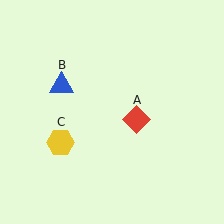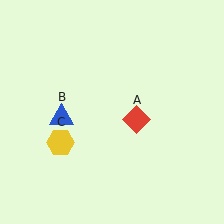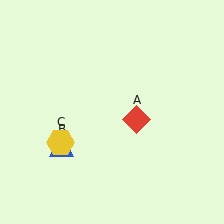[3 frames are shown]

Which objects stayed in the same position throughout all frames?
Red diamond (object A) and yellow hexagon (object C) remained stationary.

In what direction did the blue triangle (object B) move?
The blue triangle (object B) moved down.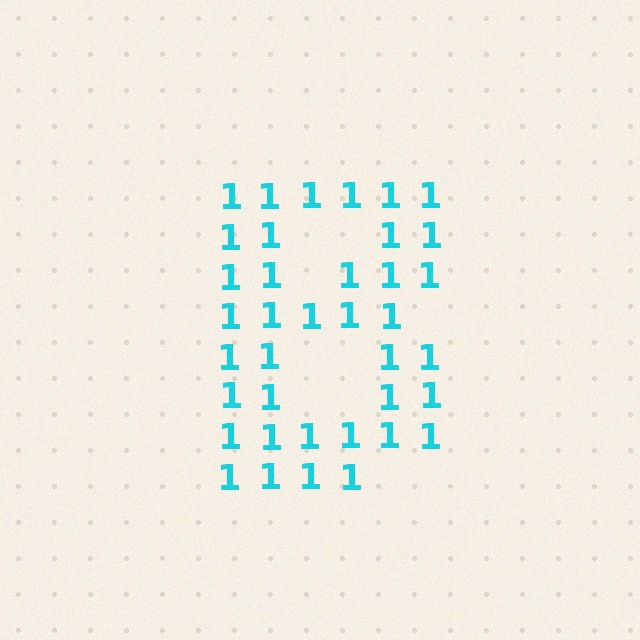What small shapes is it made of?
It is made of small digit 1's.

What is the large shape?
The large shape is the letter B.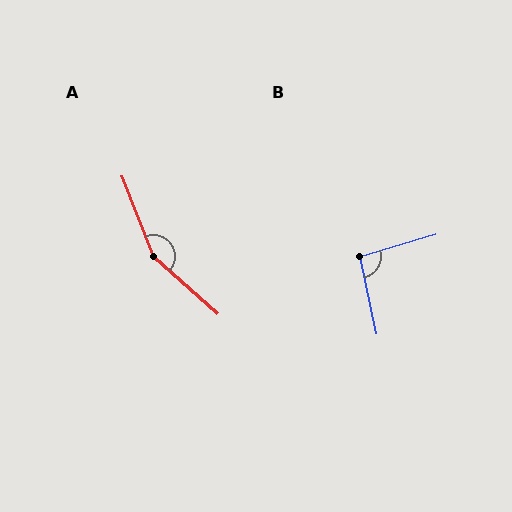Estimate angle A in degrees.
Approximately 153 degrees.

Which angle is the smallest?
B, at approximately 94 degrees.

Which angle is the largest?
A, at approximately 153 degrees.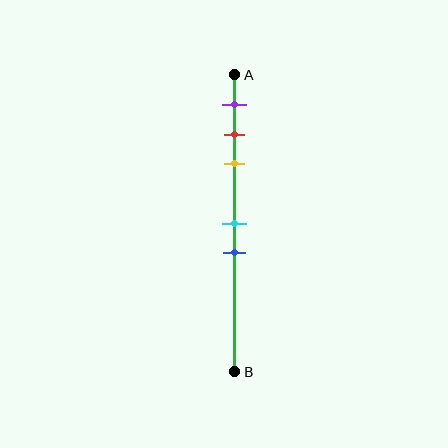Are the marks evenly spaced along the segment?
No, the marks are not evenly spaced.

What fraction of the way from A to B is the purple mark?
The purple mark is approximately 10% (0.1) of the way from A to B.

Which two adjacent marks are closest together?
The red and yellow marks are the closest adjacent pair.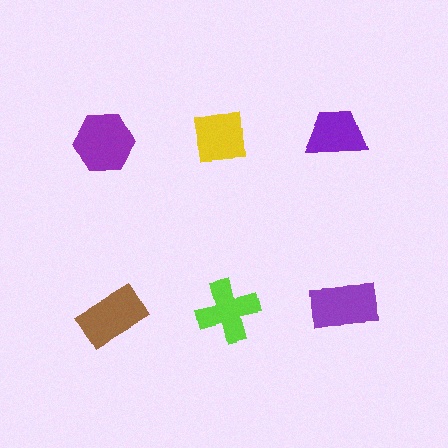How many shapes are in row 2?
3 shapes.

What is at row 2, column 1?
A brown rectangle.